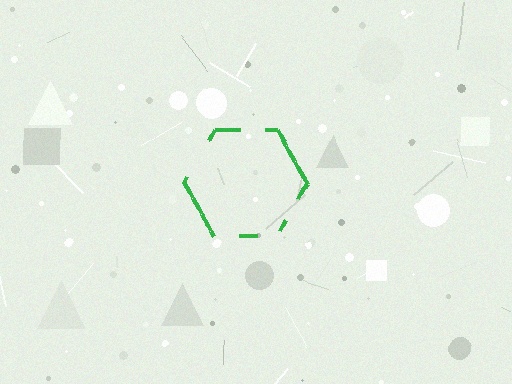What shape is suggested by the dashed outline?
The dashed outline suggests a hexagon.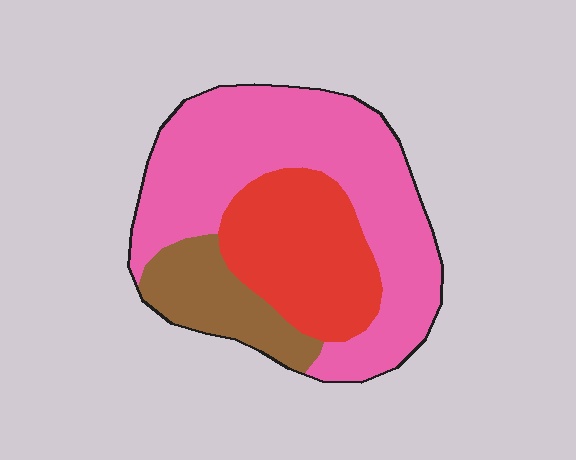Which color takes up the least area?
Brown, at roughly 15%.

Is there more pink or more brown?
Pink.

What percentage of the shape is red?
Red covers about 30% of the shape.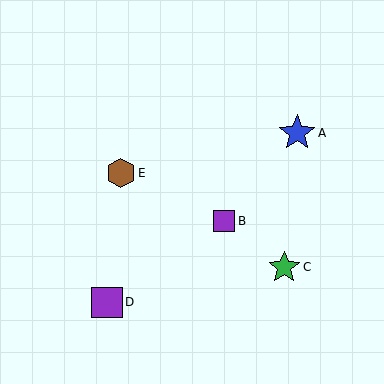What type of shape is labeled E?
Shape E is a brown hexagon.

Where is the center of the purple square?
The center of the purple square is at (107, 302).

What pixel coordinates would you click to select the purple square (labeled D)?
Click at (107, 302) to select the purple square D.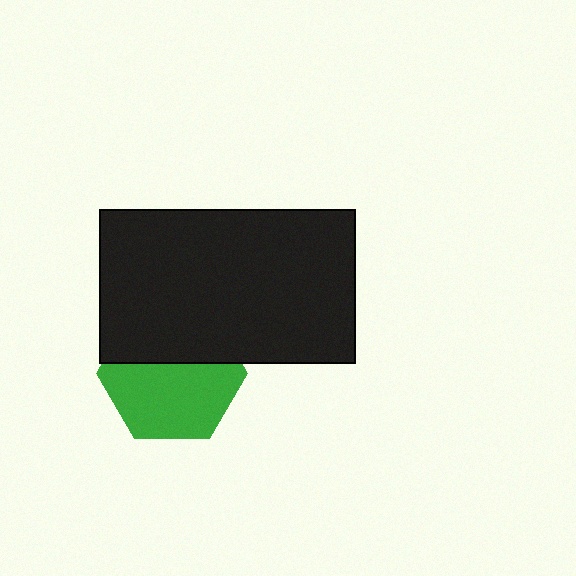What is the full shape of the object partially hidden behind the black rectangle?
The partially hidden object is a green hexagon.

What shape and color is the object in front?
The object in front is a black rectangle.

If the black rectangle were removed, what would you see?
You would see the complete green hexagon.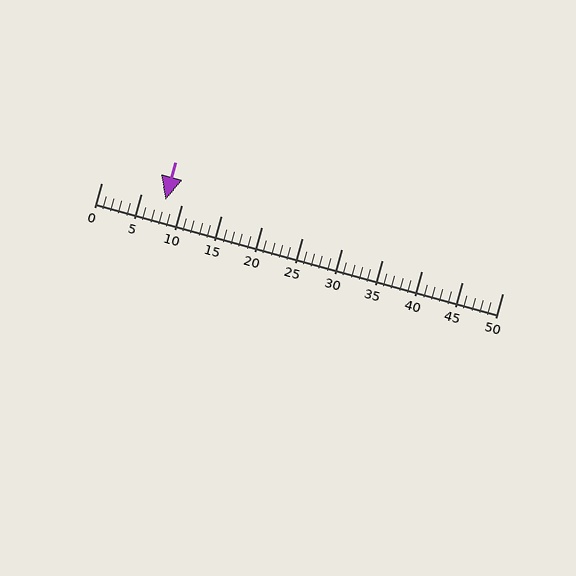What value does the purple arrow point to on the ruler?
The purple arrow points to approximately 8.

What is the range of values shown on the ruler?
The ruler shows values from 0 to 50.